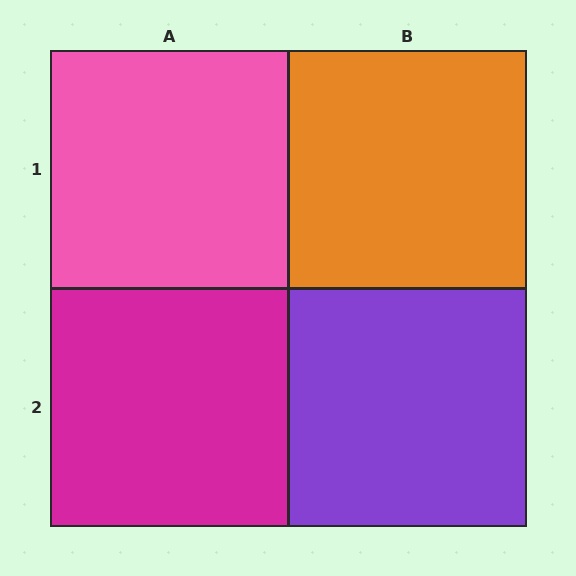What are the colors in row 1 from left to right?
Pink, orange.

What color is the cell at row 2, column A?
Magenta.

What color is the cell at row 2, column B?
Purple.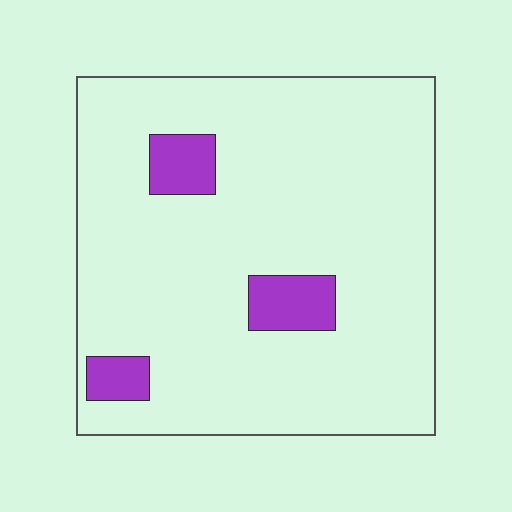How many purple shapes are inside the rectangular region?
3.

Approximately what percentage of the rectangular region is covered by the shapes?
Approximately 10%.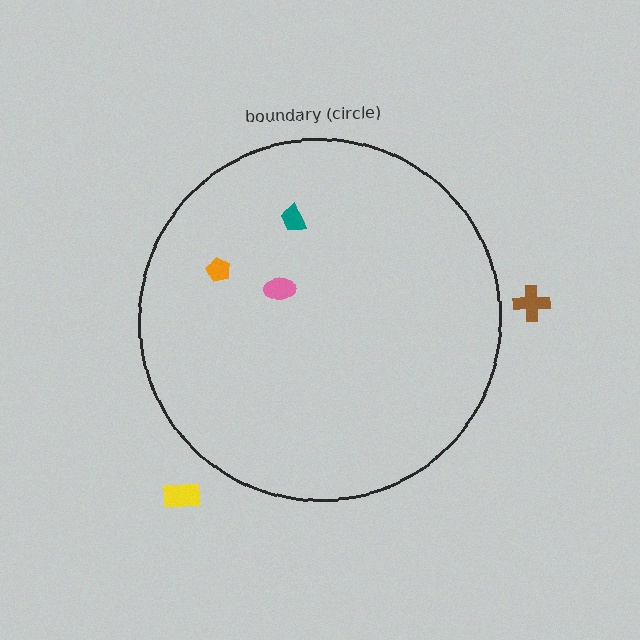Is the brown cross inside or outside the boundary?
Outside.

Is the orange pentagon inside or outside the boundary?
Inside.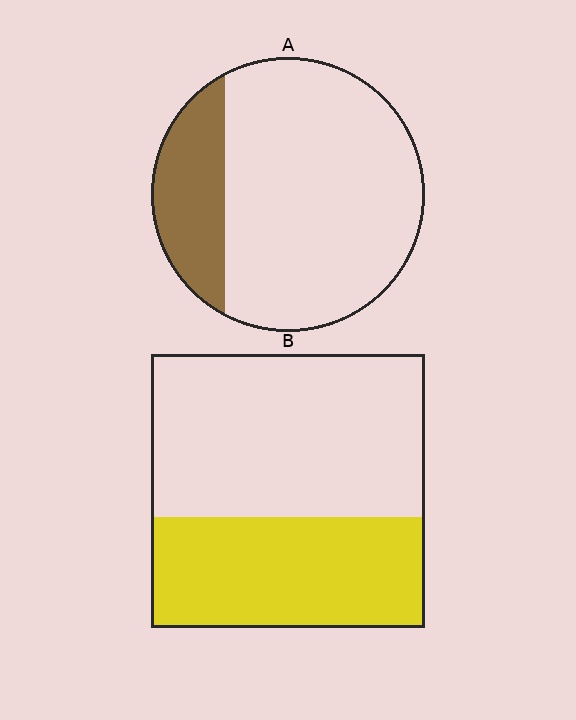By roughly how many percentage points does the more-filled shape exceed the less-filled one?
By roughly 20 percentage points (B over A).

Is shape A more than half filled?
No.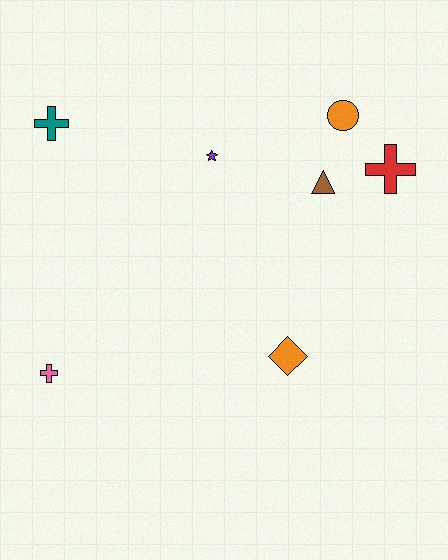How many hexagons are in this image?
There are no hexagons.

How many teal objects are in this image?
There is 1 teal object.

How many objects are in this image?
There are 7 objects.